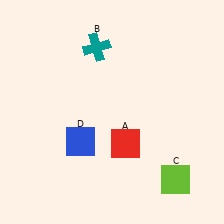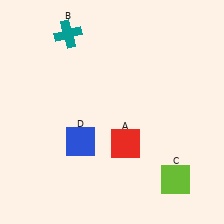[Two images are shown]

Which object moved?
The teal cross (B) moved left.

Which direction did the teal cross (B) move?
The teal cross (B) moved left.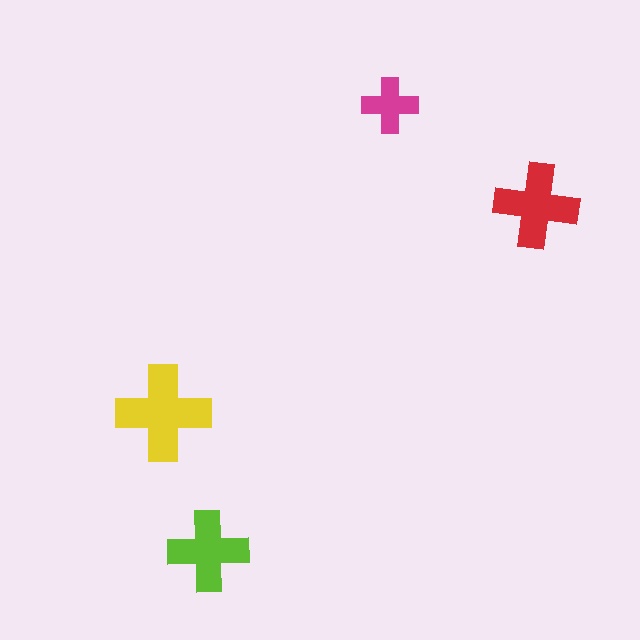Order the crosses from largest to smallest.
the yellow one, the red one, the lime one, the magenta one.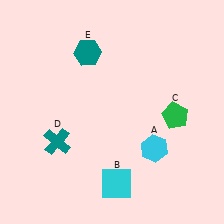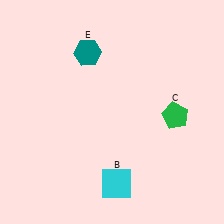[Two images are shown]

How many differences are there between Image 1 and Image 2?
There are 2 differences between the two images.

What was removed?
The cyan hexagon (A), the teal cross (D) were removed in Image 2.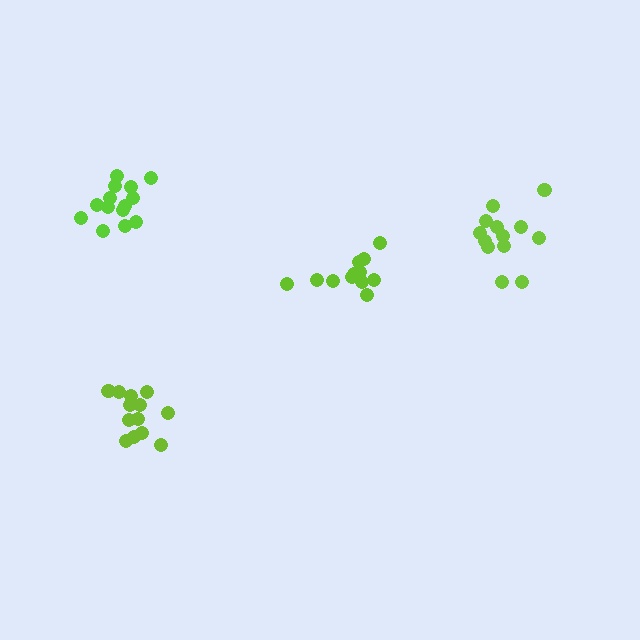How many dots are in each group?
Group 1: 12 dots, Group 2: 13 dots, Group 3: 14 dots, Group 4: 14 dots (53 total).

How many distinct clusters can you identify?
There are 4 distinct clusters.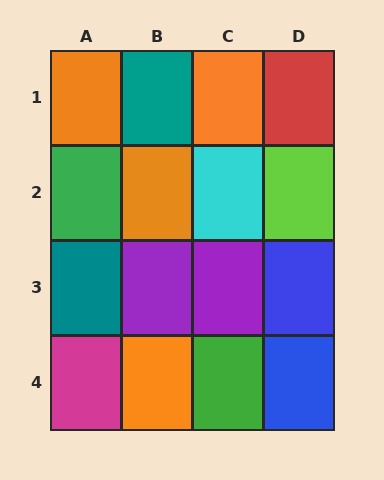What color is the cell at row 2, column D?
Lime.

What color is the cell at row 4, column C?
Green.